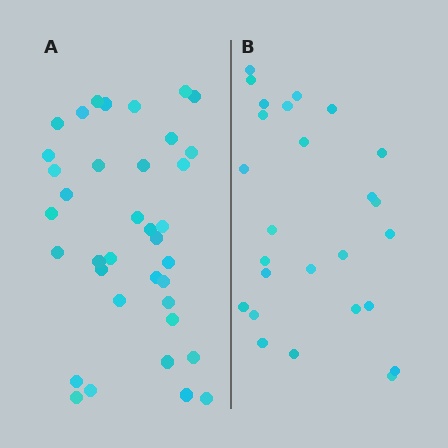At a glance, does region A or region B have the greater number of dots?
Region A (the left region) has more dots.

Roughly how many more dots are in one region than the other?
Region A has roughly 12 or so more dots than region B.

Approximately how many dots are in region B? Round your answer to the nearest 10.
About 30 dots. (The exact count is 26, which rounds to 30.)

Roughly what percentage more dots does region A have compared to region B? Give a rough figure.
About 40% more.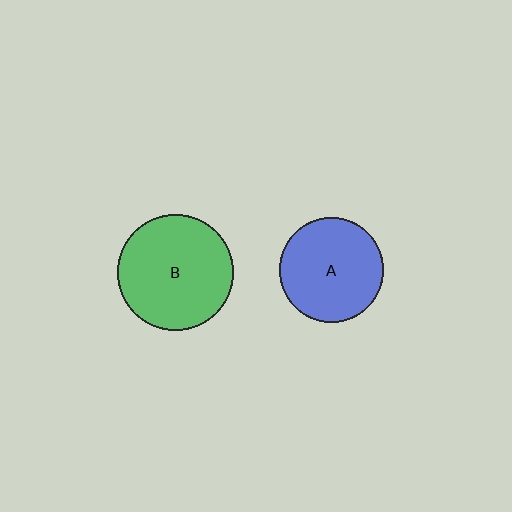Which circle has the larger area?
Circle B (green).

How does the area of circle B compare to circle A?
Approximately 1.2 times.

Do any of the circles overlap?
No, none of the circles overlap.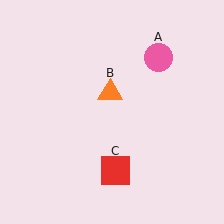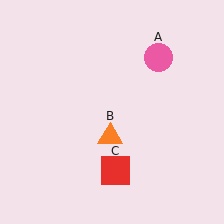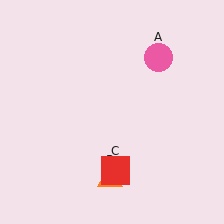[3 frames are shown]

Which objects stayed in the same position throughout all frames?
Pink circle (object A) and red square (object C) remained stationary.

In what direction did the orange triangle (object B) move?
The orange triangle (object B) moved down.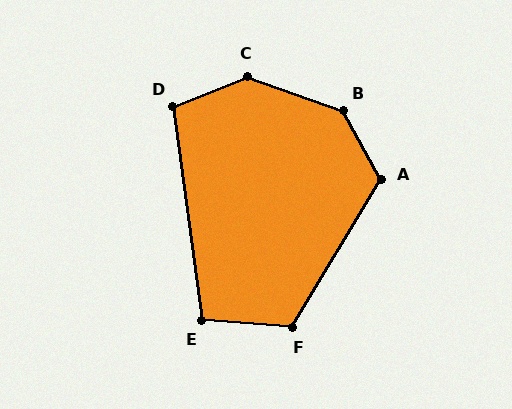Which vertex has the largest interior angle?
B, at approximately 139 degrees.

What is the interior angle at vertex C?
Approximately 138 degrees (obtuse).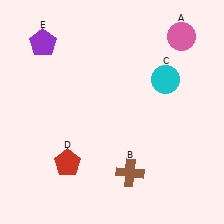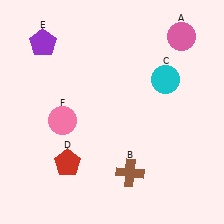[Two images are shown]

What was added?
A pink circle (F) was added in Image 2.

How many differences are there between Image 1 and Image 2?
There is 1 difference between the two images.